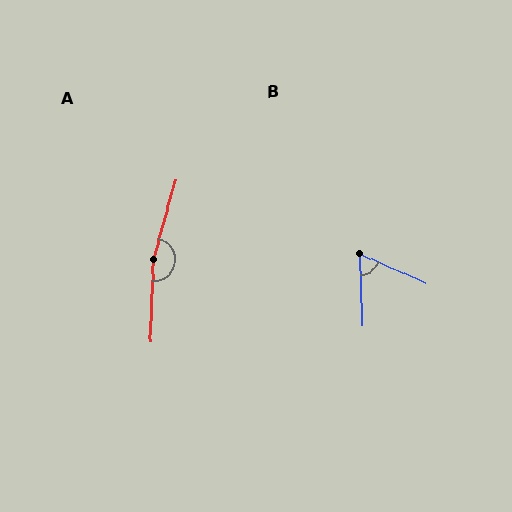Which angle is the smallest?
B, at approximately 63 degrees.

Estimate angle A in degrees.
Approximately 166 degrees.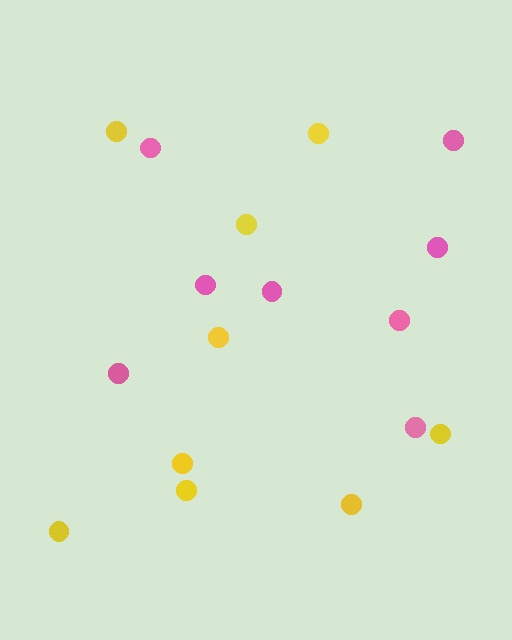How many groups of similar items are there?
There are 2 groups: one group of yellow circles (9) and one group of pink circles (8).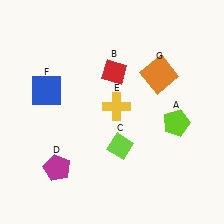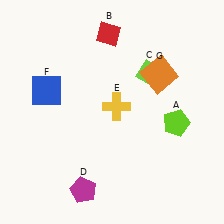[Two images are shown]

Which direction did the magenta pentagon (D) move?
The magenta pentagon (D) moved right.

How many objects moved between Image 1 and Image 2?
3 objects moved between the two images.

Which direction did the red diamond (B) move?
The red diamond (B) moved up.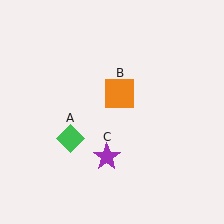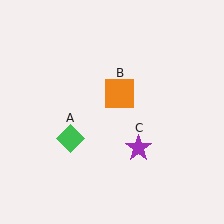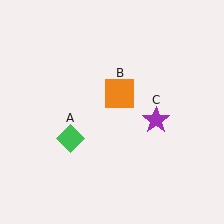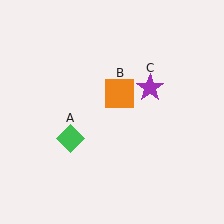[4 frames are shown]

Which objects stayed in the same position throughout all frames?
Green diamond (object A) and orange square (object B) remained stationary.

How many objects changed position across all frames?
1 object changed position: purple star (object C).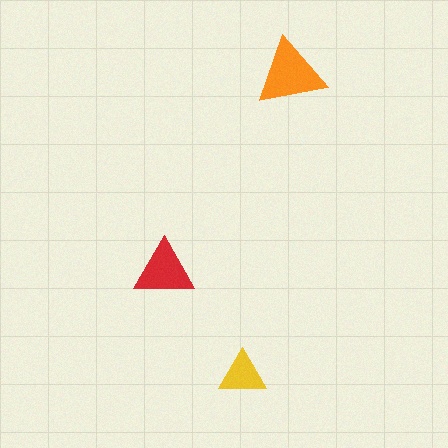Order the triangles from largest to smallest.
the orange one, the red one, the yellow one.